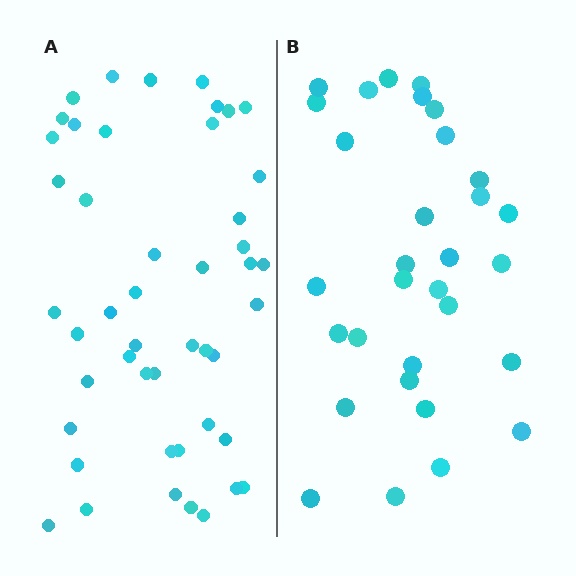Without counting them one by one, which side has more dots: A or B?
Region A (the left region) has more dots.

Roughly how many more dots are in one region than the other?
Region A has approximately 15 more dots than region B.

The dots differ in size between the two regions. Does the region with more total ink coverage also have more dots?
No. Region B has more total ink coverage because its dots are larger, but region A actually contains more individual dots. Total area can be misleading — the number of items is what matters here.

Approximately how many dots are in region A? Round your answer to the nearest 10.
About 50 dots. (The exact count is 47, which rounds to 50.)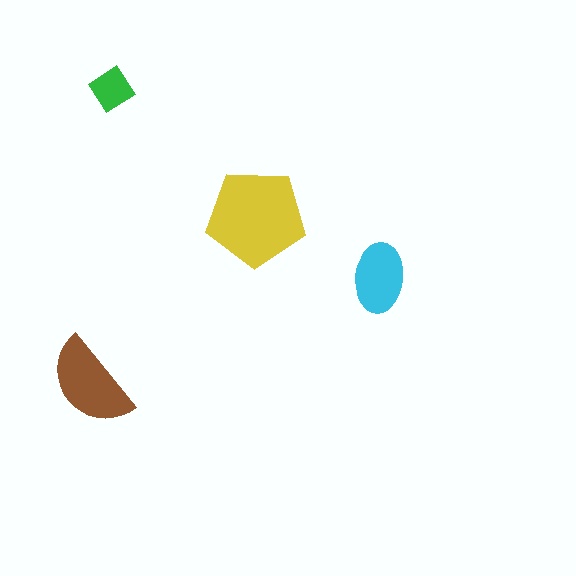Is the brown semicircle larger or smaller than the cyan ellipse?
Larger.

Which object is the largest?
The yellow pentagon.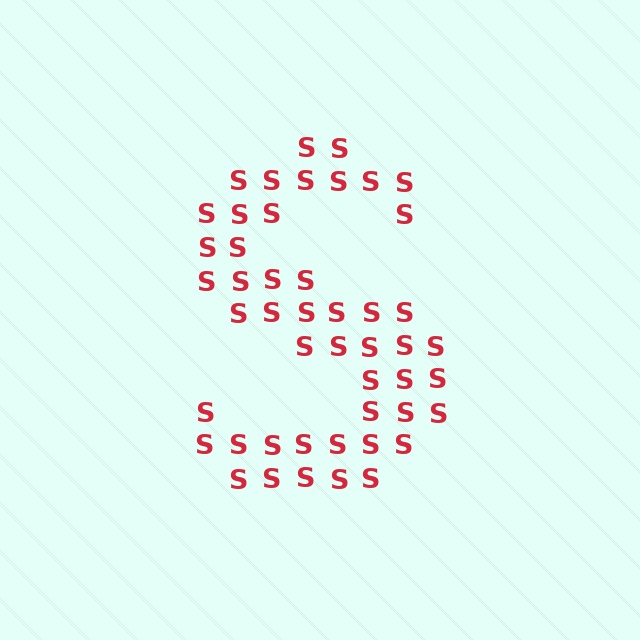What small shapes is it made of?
It is made of small letter S's.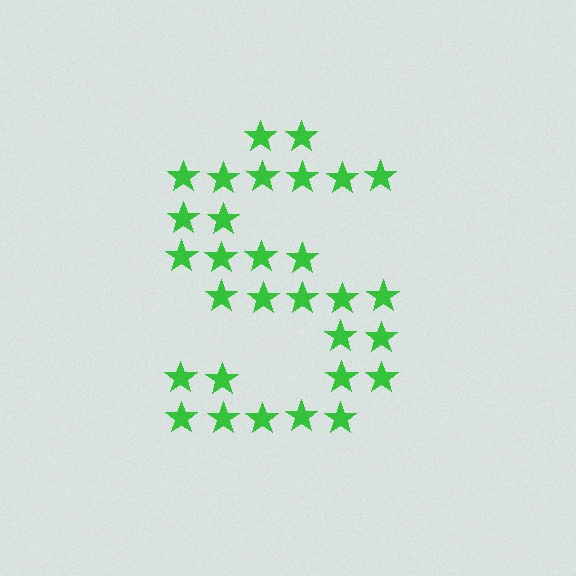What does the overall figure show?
The overall figure shows the letter S.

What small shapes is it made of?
It is made of small stars.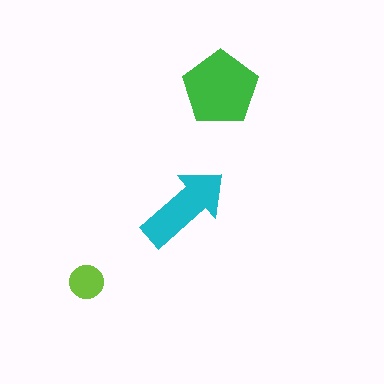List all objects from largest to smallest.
The green pentagon, the cyan arrow, the lime circle.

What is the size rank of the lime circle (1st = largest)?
3rd.